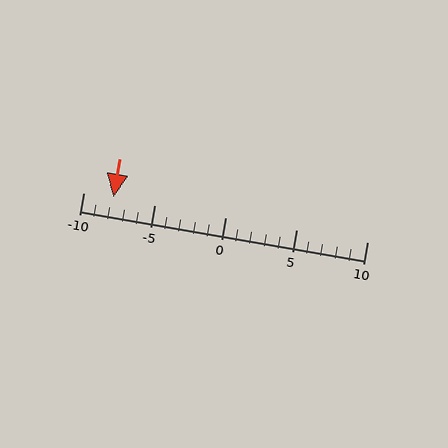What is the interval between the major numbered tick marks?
The major tick marks are spaced 5 units apart.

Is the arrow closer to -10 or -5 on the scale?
The arrow is closer to -10.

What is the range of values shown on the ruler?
The ruler shows values from -10 to 10.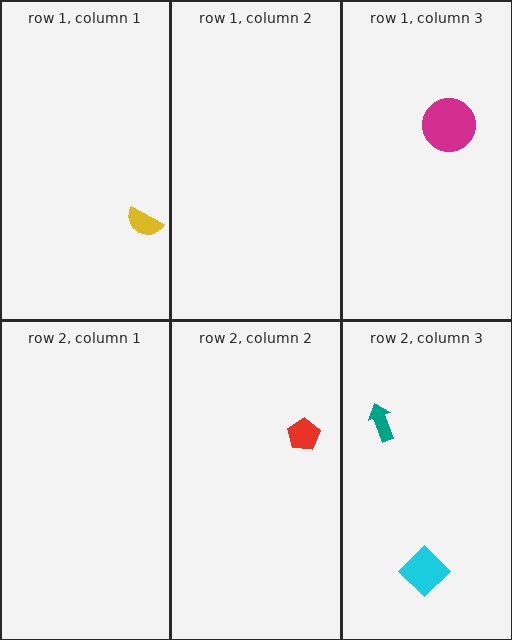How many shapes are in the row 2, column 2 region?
1.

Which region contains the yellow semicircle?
The row 1, column 1 region.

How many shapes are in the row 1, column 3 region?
1.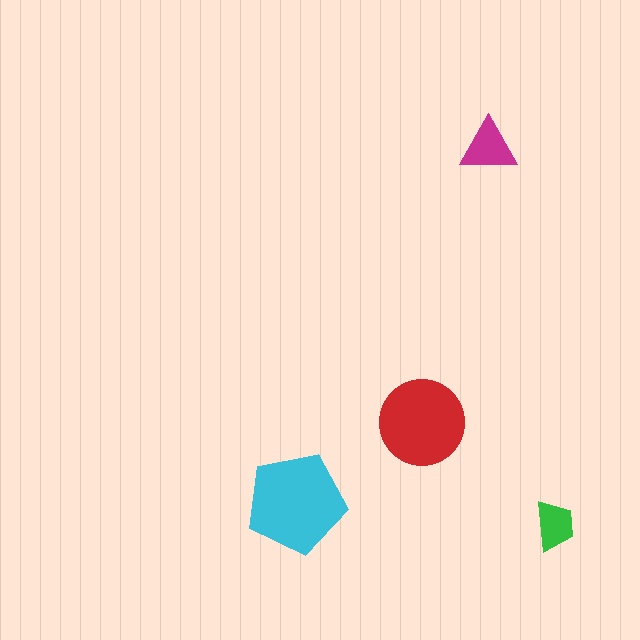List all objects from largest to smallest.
The cyan pentagon, the red circle, the magenta triangle, the green trapezoid.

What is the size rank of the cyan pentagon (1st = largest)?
1st.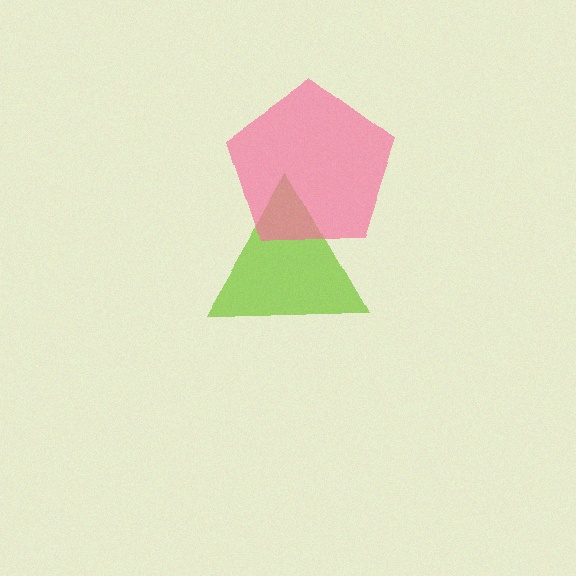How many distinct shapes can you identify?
There are 2 distinct shapes: a lime triangle, a pink pentagon.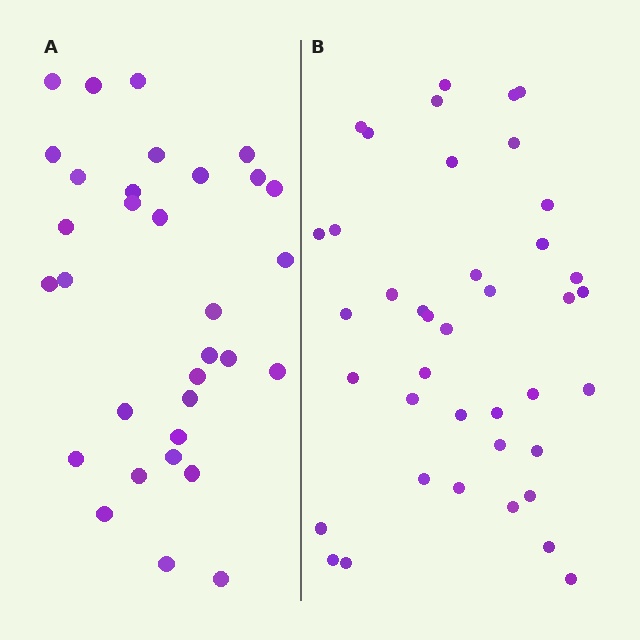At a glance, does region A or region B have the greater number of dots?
Region B (the right region) has more dots.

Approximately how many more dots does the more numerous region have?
Region B has roughly 8 or so more dots than region A.